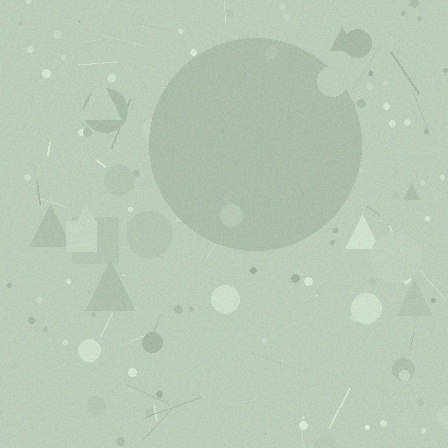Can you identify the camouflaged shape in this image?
The camouflaged shape is a circle.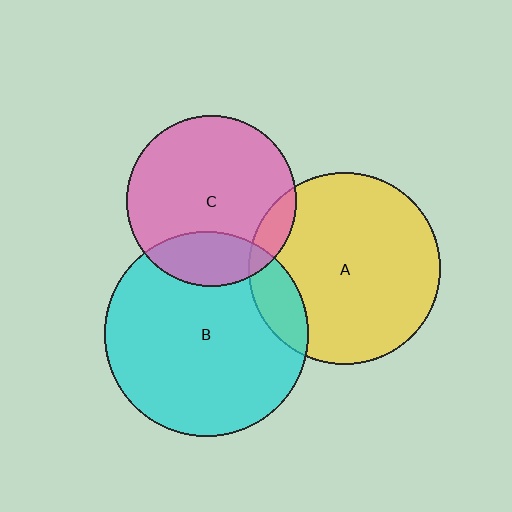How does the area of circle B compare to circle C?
Approximately 1.4 times.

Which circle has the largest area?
Circle B (cyan).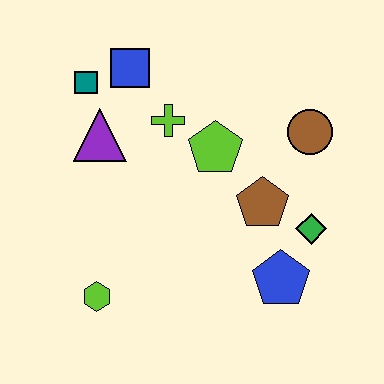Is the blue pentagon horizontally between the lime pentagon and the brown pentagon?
No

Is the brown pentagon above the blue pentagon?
Yes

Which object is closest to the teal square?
The blue square is closest to the teal square.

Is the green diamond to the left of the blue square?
No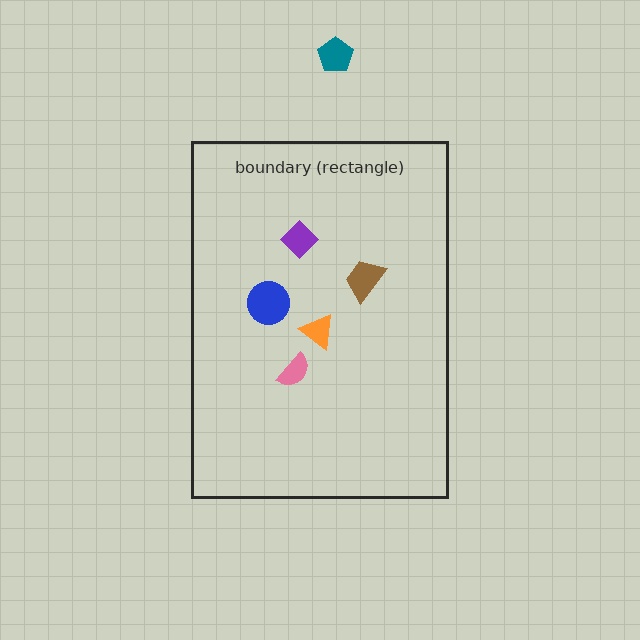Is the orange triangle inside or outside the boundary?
Inside.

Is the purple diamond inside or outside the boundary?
Inside.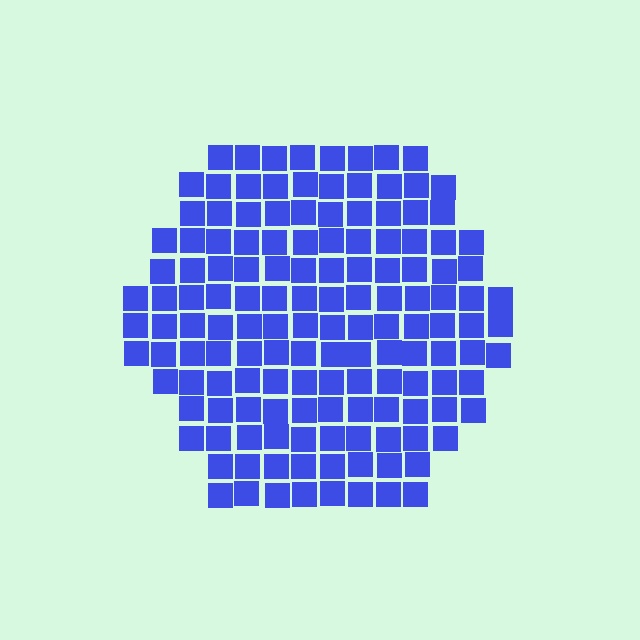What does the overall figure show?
The overall figure shows a hexagon.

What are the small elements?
The small elements are squares.